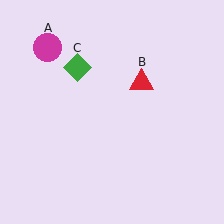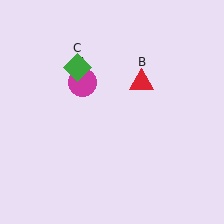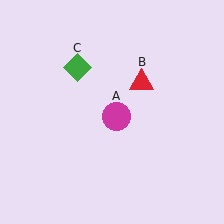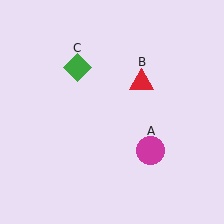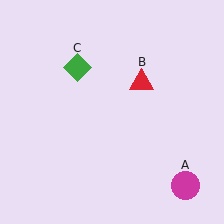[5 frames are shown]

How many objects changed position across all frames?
1 object changed position: magenta circle (object A).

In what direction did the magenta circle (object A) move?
The magenta circle (object A) moved down and to the right.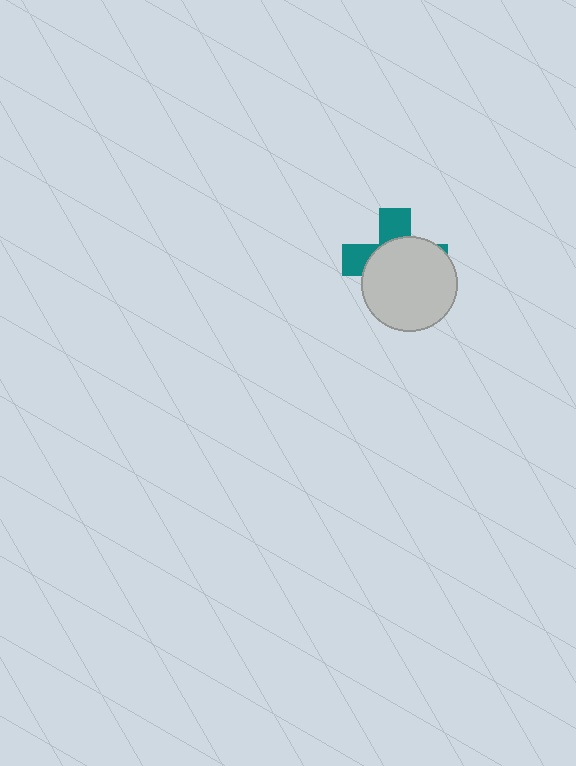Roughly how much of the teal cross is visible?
A small part of it is visible (roughly 34%).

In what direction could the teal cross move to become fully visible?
The teal cross could move toward the upper-left. That would shift it out from behind the light gray circle entirely.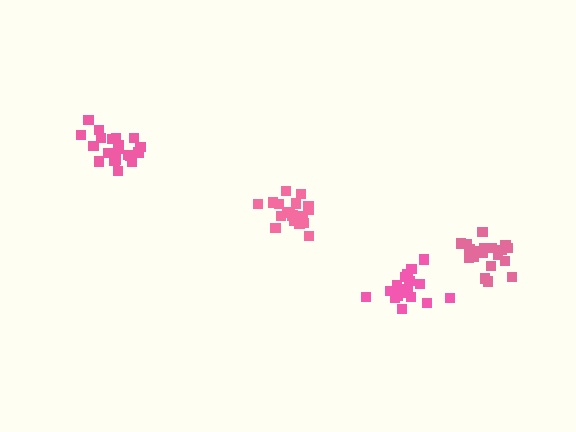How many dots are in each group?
Group 1: 19 dots, Group 2: 18 dots, Group 3: 21 dots, Group 4: 18 dots (76 total).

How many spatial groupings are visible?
There are 4 spatial groupings.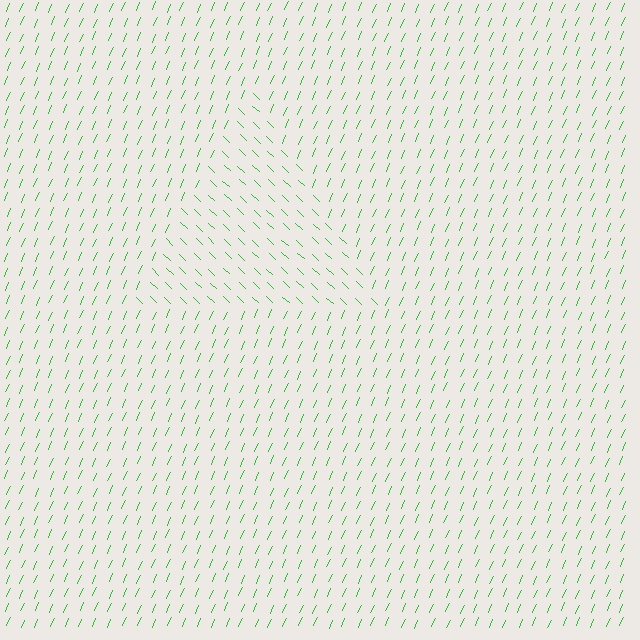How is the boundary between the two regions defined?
The boundary is defined purely by a change in line orientation (approximately 70 degrees difference). All lines are the same color and thickness.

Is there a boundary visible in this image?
Yes, there is a texture boundary formed by a change in line orientation.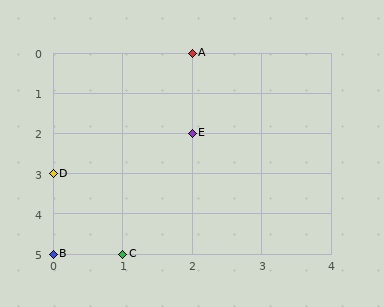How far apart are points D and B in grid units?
Points D and B are 2 rows apart.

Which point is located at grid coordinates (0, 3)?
Point D is at (0, 3).